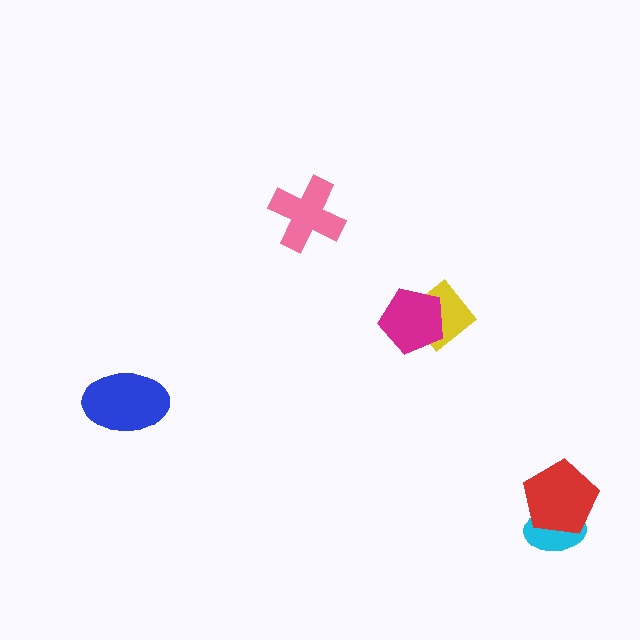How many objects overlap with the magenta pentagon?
1 object overlaps with the magenta pentagon.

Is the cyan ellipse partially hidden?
Yes, it is partially covered by another shape.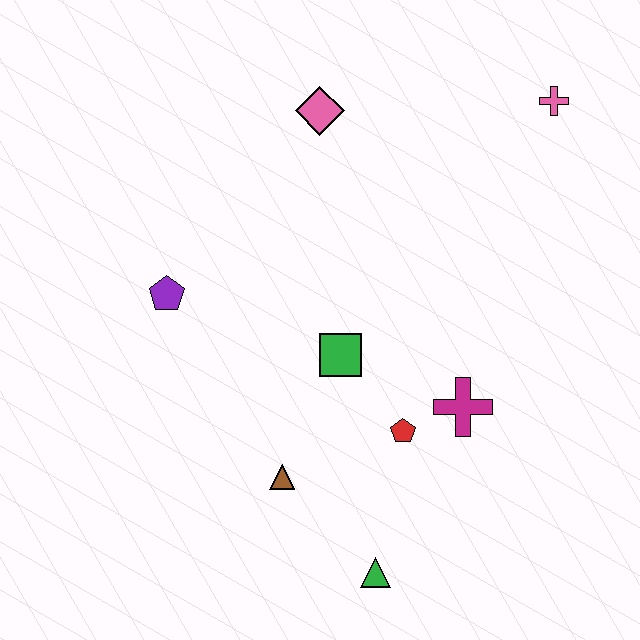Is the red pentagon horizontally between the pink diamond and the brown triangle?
No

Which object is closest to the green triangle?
The brown triangle is closest to the green triangle.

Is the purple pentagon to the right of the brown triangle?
No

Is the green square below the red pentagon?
No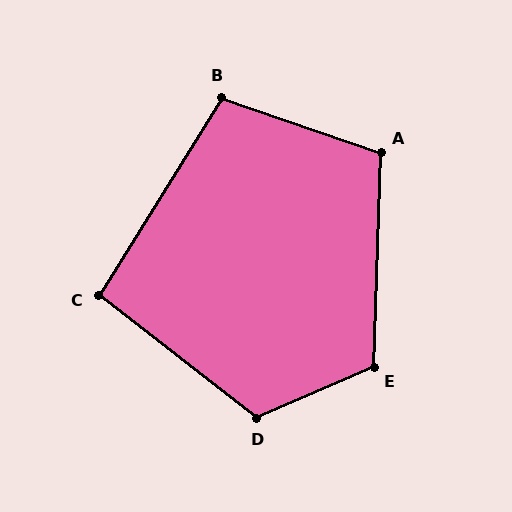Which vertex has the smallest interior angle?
C, at approximately 96 degrees.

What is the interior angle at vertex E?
Approximately 115 degrees (obtuse).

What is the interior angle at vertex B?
Approximately 103 degrees (obtuse).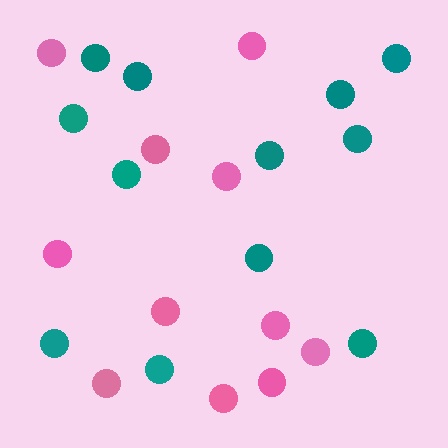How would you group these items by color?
There are 2 groups: one group of pink circles (11) and one group of teal circles (12).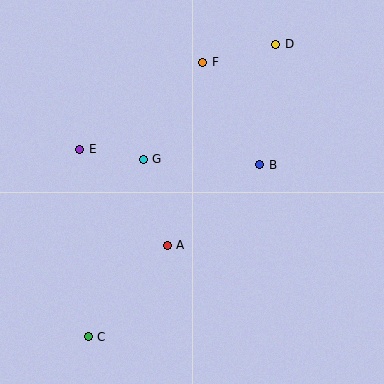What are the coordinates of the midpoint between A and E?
The midpoint between A and E is at (123, 197).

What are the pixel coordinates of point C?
Point C is at (88, 337).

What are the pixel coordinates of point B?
Point B is at (260, 165).